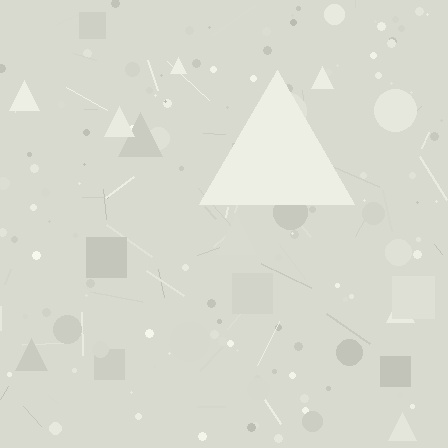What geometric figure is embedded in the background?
A triangle is embedded in the background.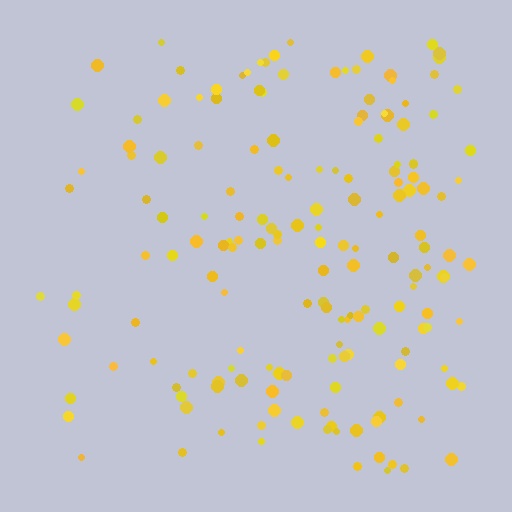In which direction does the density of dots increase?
From left to right, with the right side densest.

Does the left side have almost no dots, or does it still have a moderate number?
Still a moderate number, just noticeably fewer than the right.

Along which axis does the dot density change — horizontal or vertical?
Horizontal.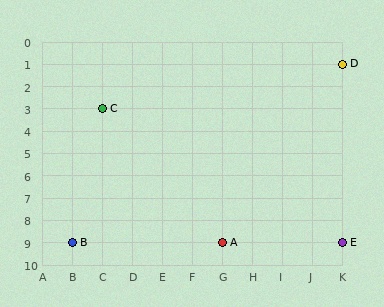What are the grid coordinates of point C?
Point C is at grid coordinates (C, 3).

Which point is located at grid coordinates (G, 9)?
Point A is at (G, 9).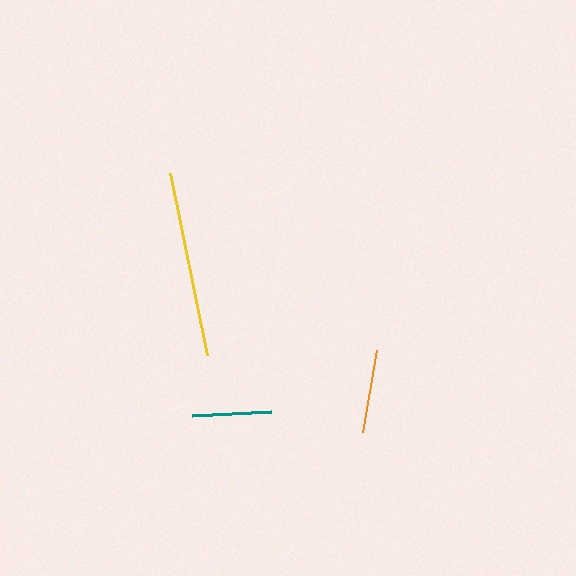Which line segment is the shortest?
The teal line is the shortest at approximately 79 pixels.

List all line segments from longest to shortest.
From longest to shortest: yellow, orange, teal.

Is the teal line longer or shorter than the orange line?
The orange line is longer than the teal line.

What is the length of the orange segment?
The orange segment is approximately 83 pixels long.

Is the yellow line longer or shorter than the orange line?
The yellow line is longer than the orange line.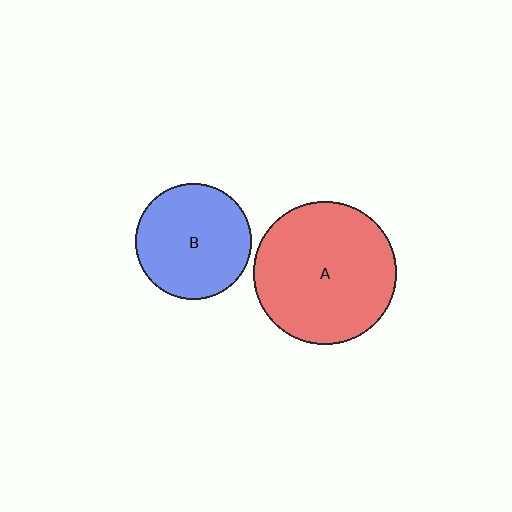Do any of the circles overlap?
No, none of the circles overlap.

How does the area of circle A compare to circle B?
Approximately 1.5 times.